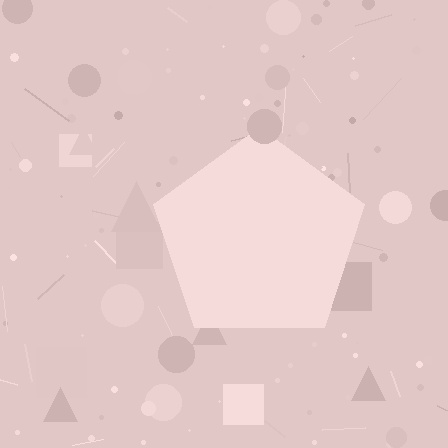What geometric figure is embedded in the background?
A pentagon is embedded in the background.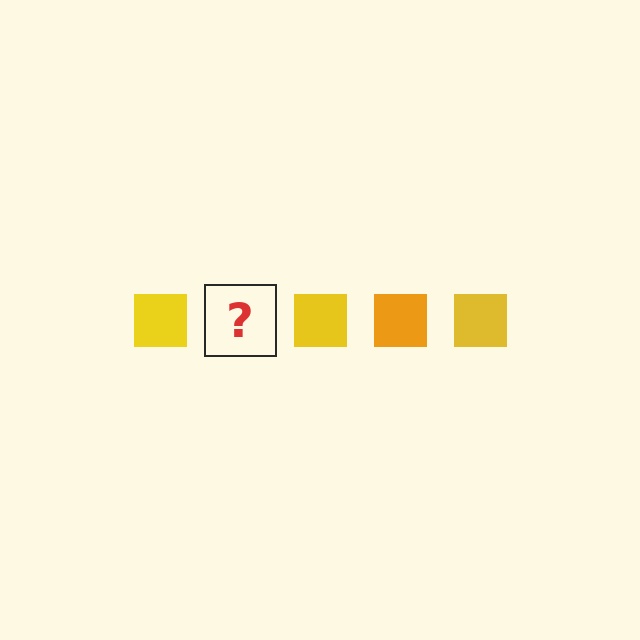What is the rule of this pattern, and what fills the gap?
The rule is that the pattern cycles through yellow, orange squares. The gap should be filled with an orange square.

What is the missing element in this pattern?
The missing element is an orange square.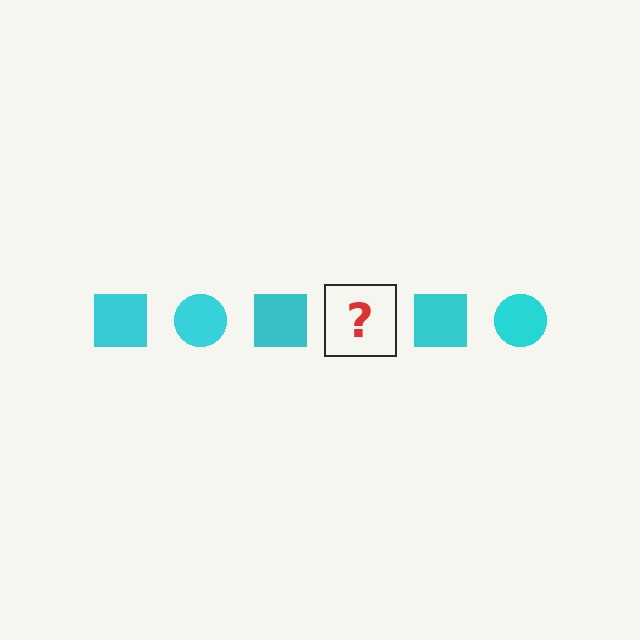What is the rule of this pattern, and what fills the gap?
The rule is that the pattern cycles through square, circle shapes in cyan. The gap should be filled with a cyan circle.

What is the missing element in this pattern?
The missing element is a cyan circle.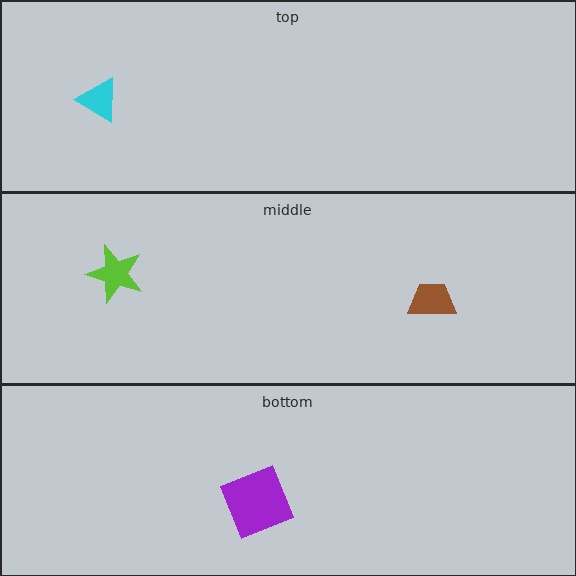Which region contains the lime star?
The middle region.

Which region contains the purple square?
The bottom region.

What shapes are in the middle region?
The lime star, the brown trapezoid.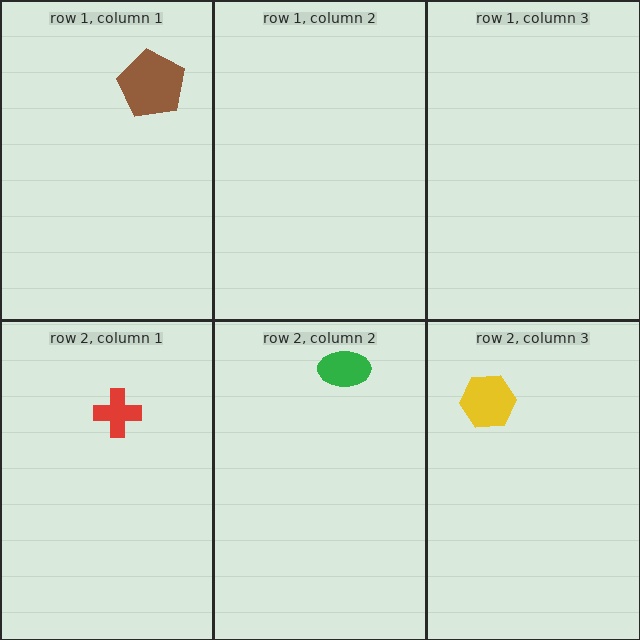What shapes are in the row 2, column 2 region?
The green ellipse.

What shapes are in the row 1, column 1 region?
The brown pentagon.